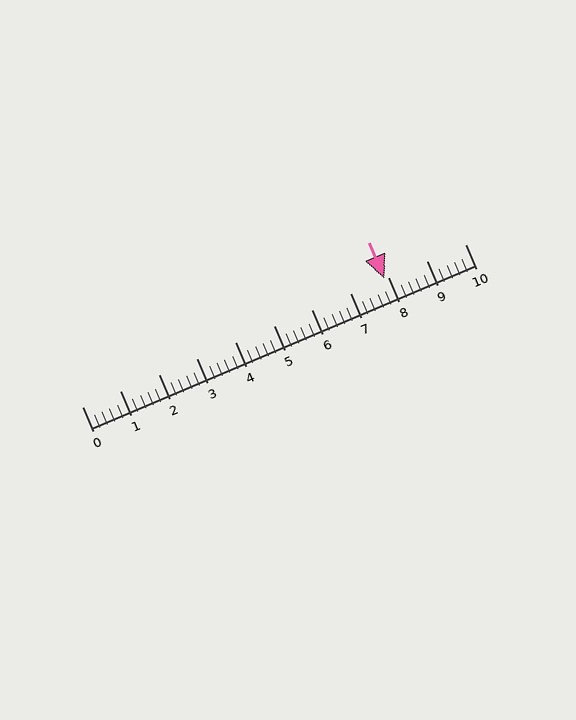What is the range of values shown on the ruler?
The ruler shows values from 0 to 10.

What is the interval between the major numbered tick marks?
The major tick marks are spaced 1 units apart.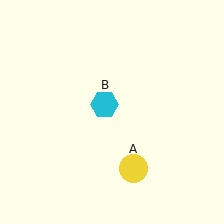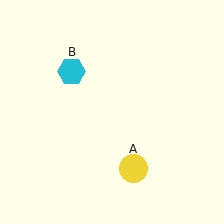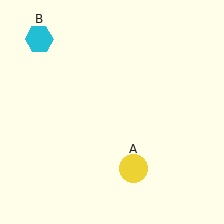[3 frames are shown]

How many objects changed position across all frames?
1 object changed position: cyan hexagon (object B).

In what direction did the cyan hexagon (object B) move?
The cyan hexagon (object B) moved up and to the left.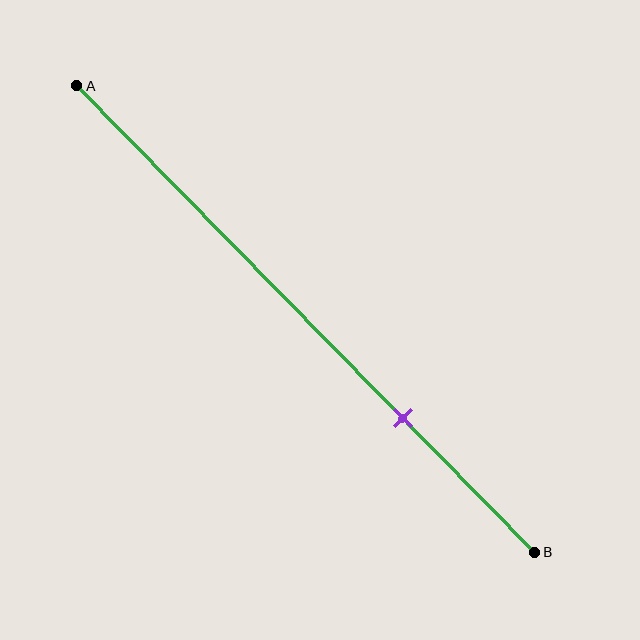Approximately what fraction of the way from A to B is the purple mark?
The purple mark is approximately 70% of the way from A to B.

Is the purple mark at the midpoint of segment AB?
No, the mark is at about 70% from A, not at the 50% midpoint.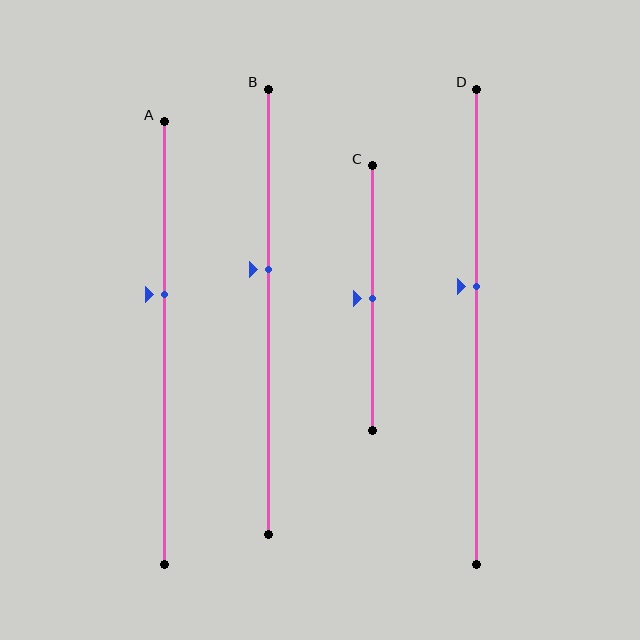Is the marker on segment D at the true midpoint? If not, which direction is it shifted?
No, the marker on segment D is shifted upward by about 8% of the segment length.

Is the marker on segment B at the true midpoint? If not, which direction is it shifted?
No, the marker on segment B is shifted upward by about 10% of the segment length.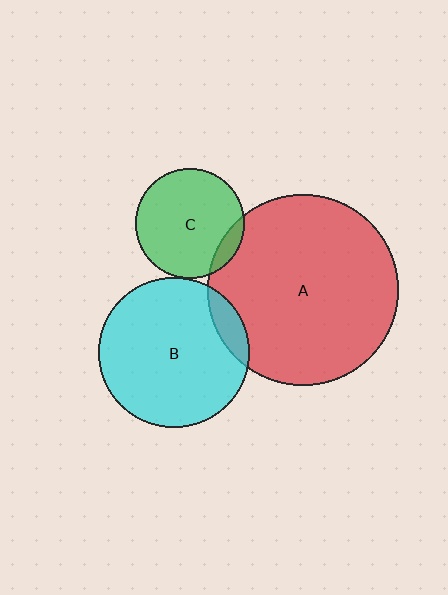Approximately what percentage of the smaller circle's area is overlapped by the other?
Approximately 10%.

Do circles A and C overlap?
Yes.